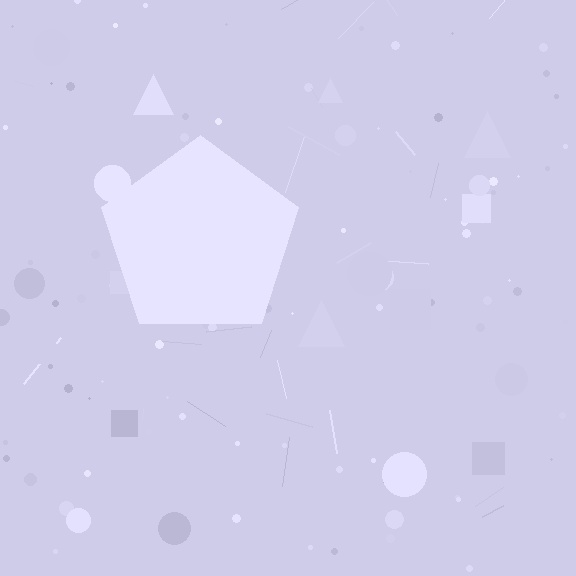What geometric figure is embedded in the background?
A pentagon is embedded in the background.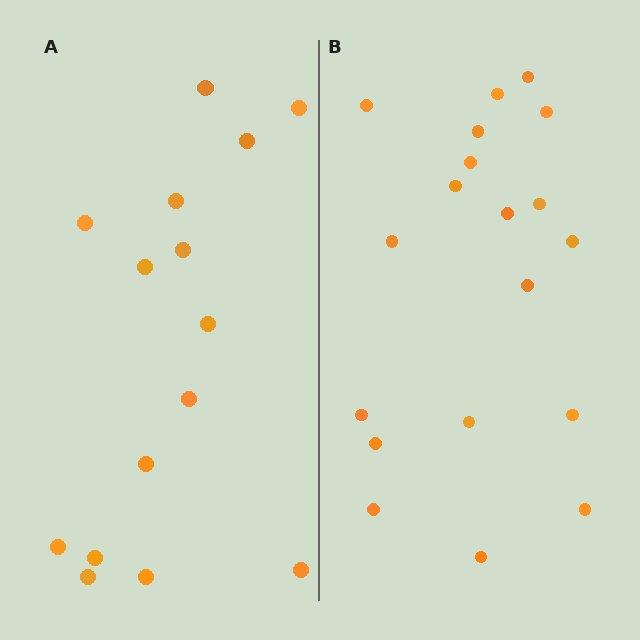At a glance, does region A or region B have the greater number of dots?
Region B (the right region) has more dots.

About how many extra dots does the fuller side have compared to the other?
Region B has about 4 more dots than region A.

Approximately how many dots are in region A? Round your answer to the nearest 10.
About 20 dots. (The exact count is 15, which rounds to 20.)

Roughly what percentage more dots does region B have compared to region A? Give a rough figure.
About 25% more.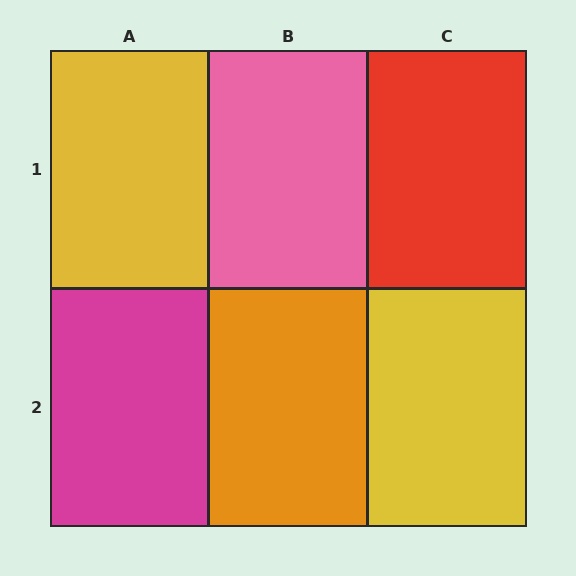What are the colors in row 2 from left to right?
Magenta, orange, yellow.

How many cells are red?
1 cell is red.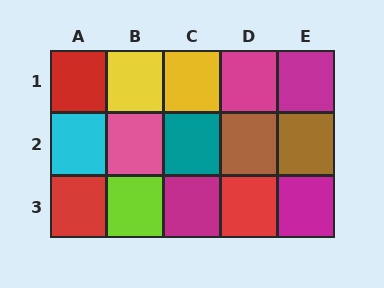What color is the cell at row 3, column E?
Magenta.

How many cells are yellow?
2 cells are yellow.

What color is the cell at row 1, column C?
Yellow.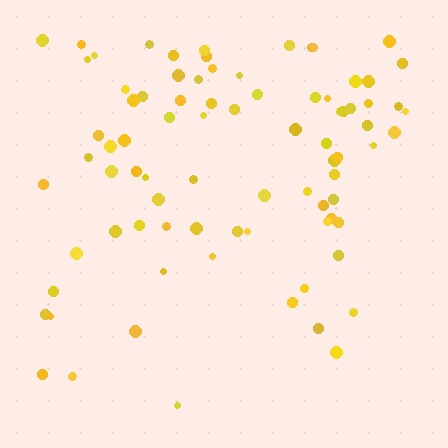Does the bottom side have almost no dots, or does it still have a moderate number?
Still a moderate number, just noticeably fewer than the top.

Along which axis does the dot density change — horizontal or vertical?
Vertical.